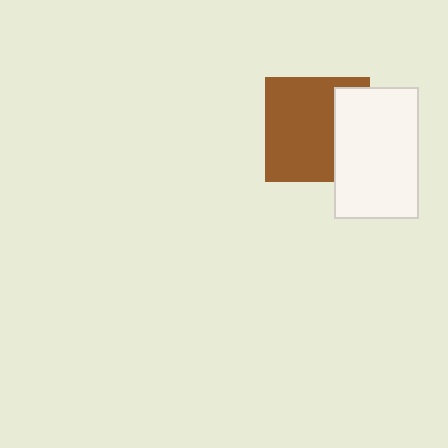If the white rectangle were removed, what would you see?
You would see the complete brown square.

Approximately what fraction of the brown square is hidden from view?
Roughly 31% of the brown square is hidden behind the white rectangle.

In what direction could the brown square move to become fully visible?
The brown square could move left. That would shift it out from behind the white rectangle entirely.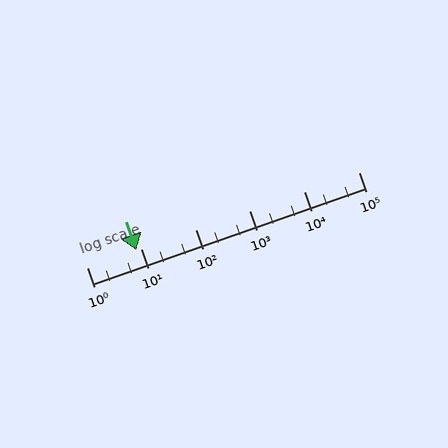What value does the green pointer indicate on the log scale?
The pointer indicates approximately 8.3.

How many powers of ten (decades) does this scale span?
The scale spans 5 decades, from 1 to 100000.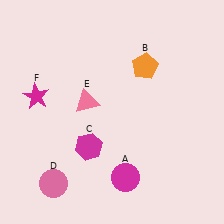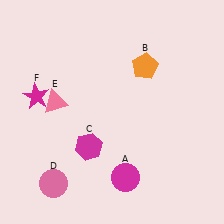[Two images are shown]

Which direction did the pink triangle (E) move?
The pink triangle (E) moved left.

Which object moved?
The pink triangle (E) moved left.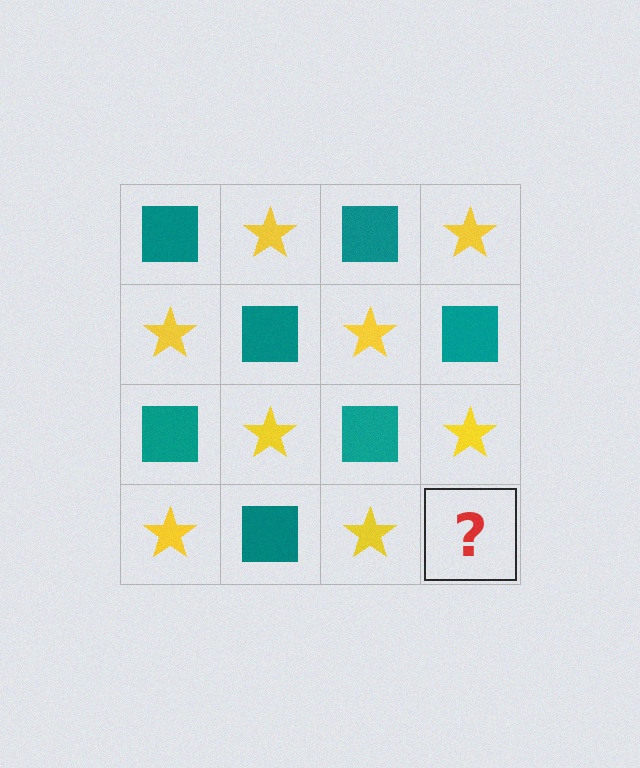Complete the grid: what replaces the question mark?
The question mark should be replaced with a teal square.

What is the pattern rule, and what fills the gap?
The rule is that it alternates teal square and yellow star in a checkerboard pattern. The gap should be filled with a teal square.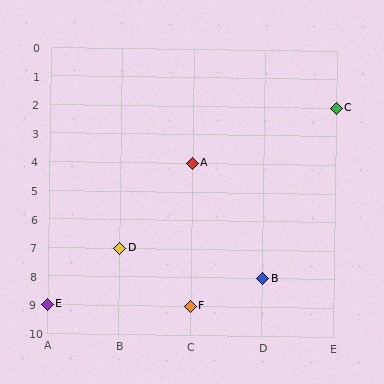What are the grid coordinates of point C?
Point C is at grid coordinates (E, 2).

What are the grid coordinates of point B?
Point B is at grid coordinates (D, 8).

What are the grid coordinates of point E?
Point E is at grid coordinates (A, 9).